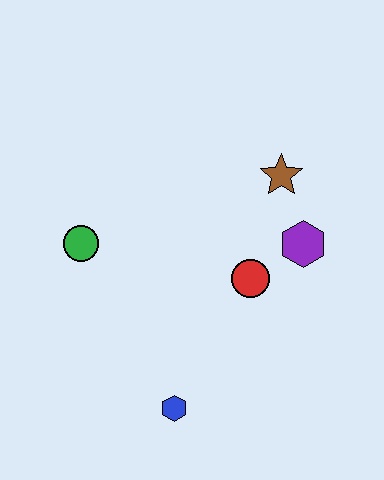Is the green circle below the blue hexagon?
No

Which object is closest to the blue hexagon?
The red circle is closest to the blue hexagon.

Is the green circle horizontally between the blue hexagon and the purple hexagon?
No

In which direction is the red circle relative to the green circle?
The red circle is to the right of the green circle.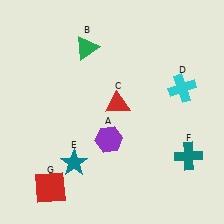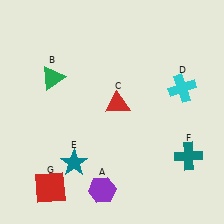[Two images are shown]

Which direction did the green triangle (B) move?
The green triangle (B) moved left.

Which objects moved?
The objects that moved are: the purple hexagon (A), the green triangle (B).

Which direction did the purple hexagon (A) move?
The purple hexagon (A) moved down.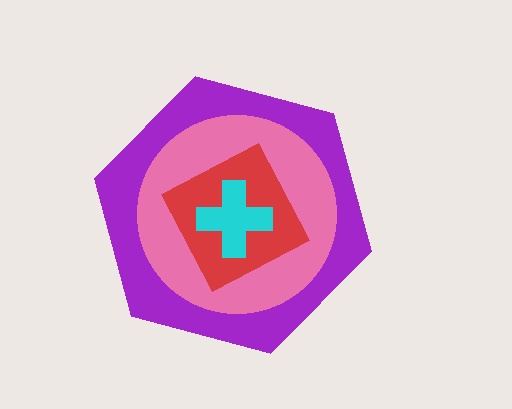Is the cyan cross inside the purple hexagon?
Yes.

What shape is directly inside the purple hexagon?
The pink circle.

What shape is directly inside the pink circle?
The red diamond.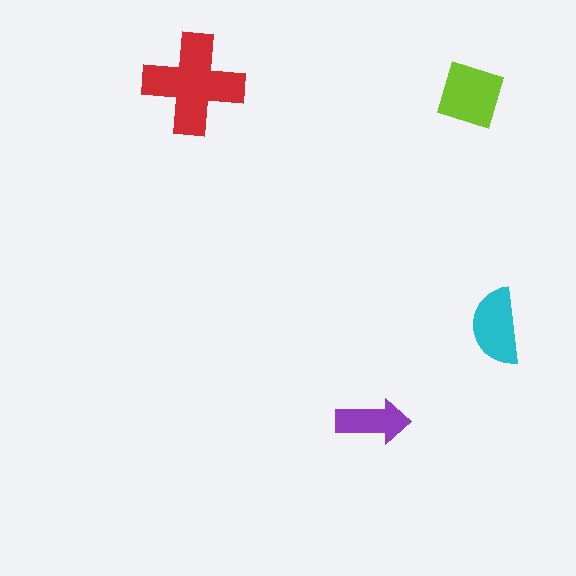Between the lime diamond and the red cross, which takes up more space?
The red cross.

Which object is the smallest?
The purple arrow.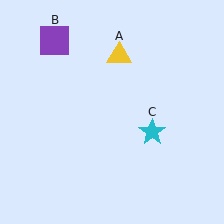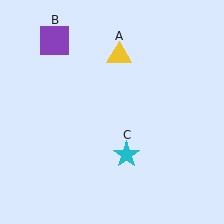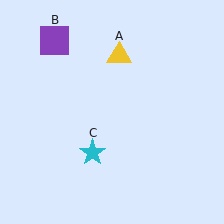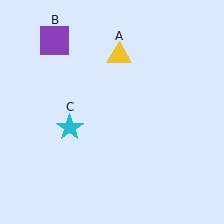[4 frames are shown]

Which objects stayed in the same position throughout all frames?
Yellow triangle (object A) and purple square (object B) remained stationary.